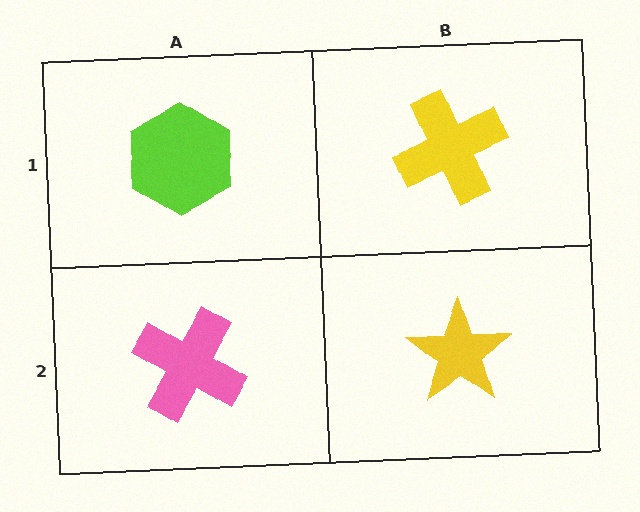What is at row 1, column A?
A lime hexagon.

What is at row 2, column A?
A pink cross.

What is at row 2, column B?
A yellow star.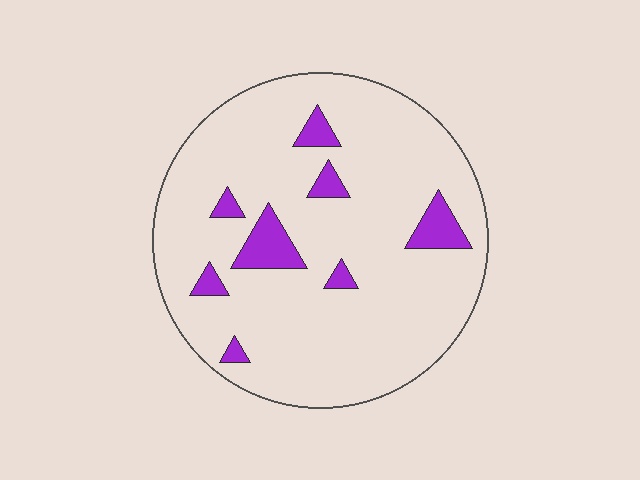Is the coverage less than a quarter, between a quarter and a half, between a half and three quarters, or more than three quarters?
Less than a quarter.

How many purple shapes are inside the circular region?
8.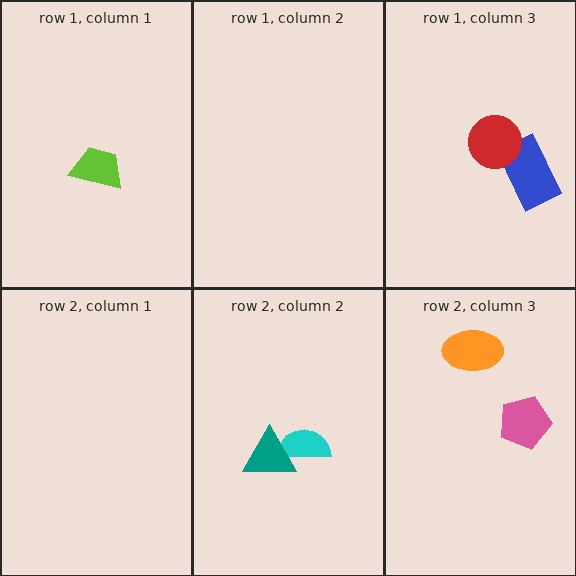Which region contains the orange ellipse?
The row 2, column 3 region.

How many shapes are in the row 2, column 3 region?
2.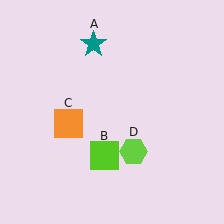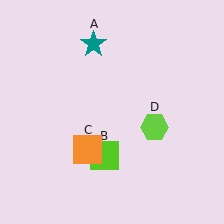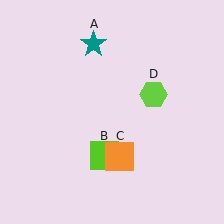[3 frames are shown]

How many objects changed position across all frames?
2 objects changed position: orange square (object C), lime hexagon (object D).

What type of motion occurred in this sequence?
The orange square (object C), lime hexagon (object D) rotated counterclockwise around the center of the scene.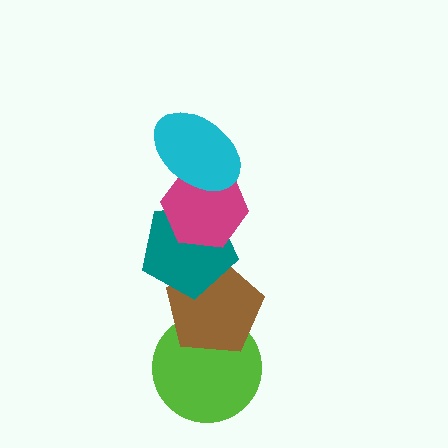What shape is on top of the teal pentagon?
The magenta hexagon is on top of the teal pentagon.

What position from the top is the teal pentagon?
The teal pentagon is 3rd from the top.